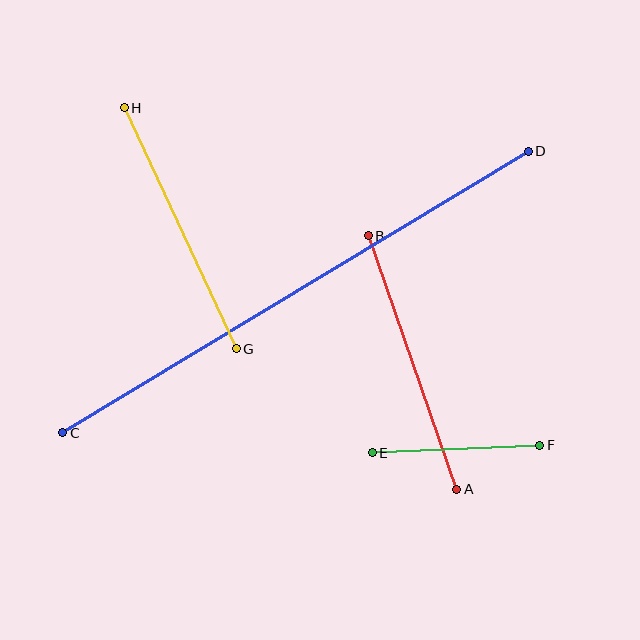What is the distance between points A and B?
The distance is approximately 269 pixels.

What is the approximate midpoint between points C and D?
The midpoint is at approximately (295, 292) pixels.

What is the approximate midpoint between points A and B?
The midpoint is at approximately (413, 363) pixels.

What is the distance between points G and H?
The distance is approximately 266 pixels.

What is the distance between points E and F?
The distance is approximately 168 pixels.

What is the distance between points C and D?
The distance is approximately 544 pixels.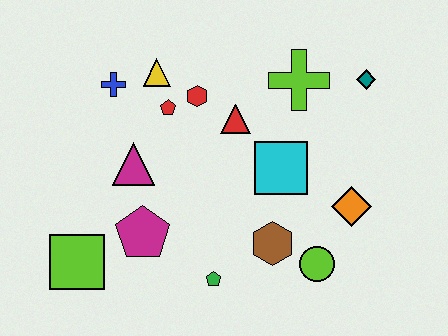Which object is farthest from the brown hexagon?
The blue cross is farthest from the brown hexagon.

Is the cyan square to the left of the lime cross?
Yes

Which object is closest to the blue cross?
The yellow triangle is closest to the blue cross.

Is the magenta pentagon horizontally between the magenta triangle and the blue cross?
No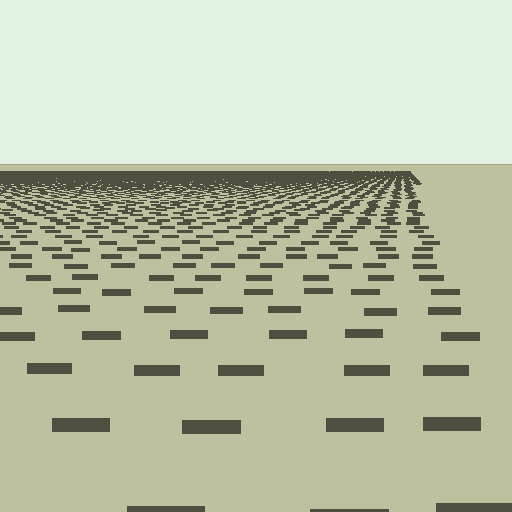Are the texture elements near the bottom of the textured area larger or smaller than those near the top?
Larger. Near the bottom, elements are closer to the viewer and appear at a bigger on-screen size.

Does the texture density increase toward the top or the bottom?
Density increases toward the top.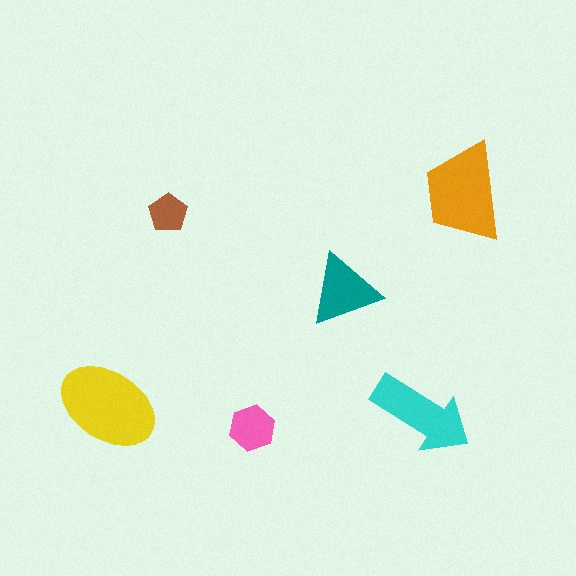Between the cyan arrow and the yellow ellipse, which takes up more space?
The yellow ellipse.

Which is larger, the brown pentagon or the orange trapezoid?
The orange trapezoid.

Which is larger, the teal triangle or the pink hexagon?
The teal triangle.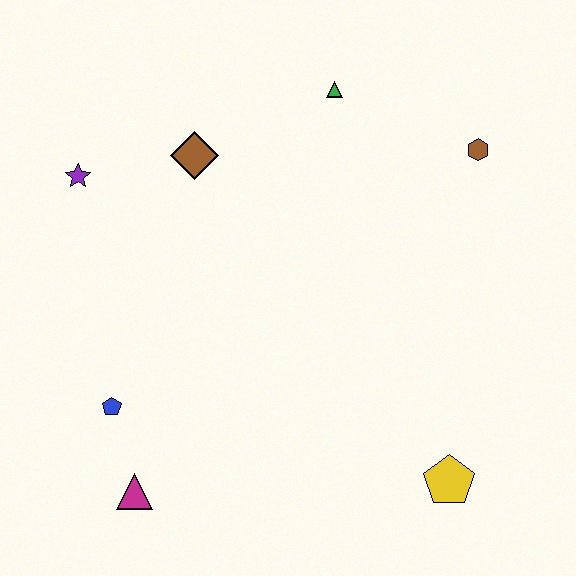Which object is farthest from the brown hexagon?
The magenta triangle is farthest from the brown hexagon.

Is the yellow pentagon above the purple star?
No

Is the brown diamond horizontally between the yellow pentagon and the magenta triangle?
Yes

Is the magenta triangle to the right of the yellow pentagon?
No